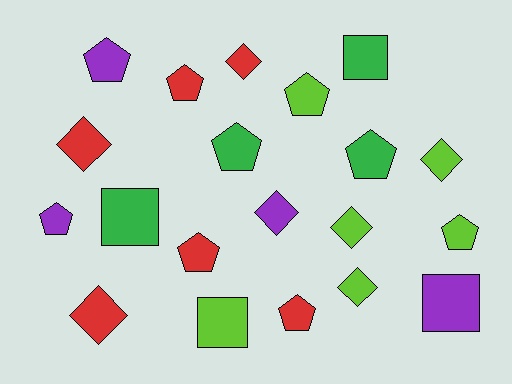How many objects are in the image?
There are 20 objects.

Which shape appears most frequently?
Pentagon, with 9 objects.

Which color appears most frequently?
Red, with 6 objects.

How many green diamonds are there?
There are no green diamonds.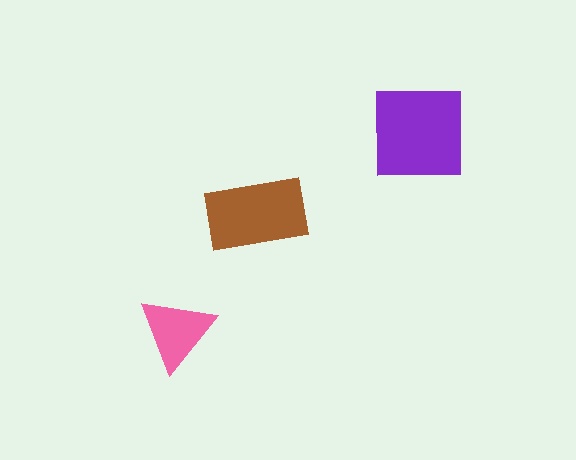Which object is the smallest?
The pink triangle.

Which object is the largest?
The purple square.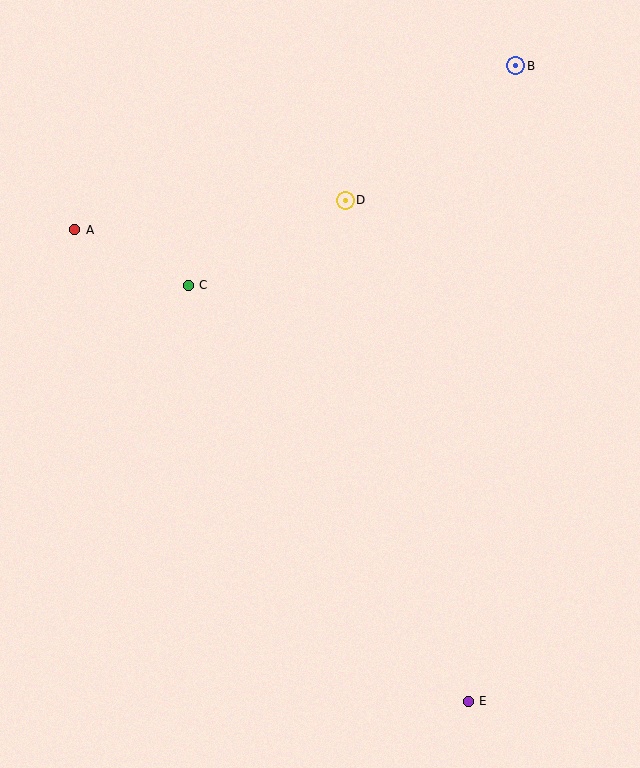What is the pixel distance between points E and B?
The distance between E and B is 637 pixels.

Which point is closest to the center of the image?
Point C at (188, 285) is closest to the center.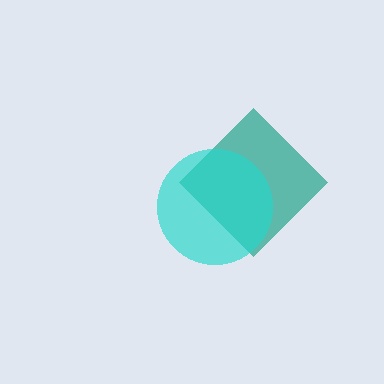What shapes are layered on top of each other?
The layered shapes are: a teal diamond, a cyan circle.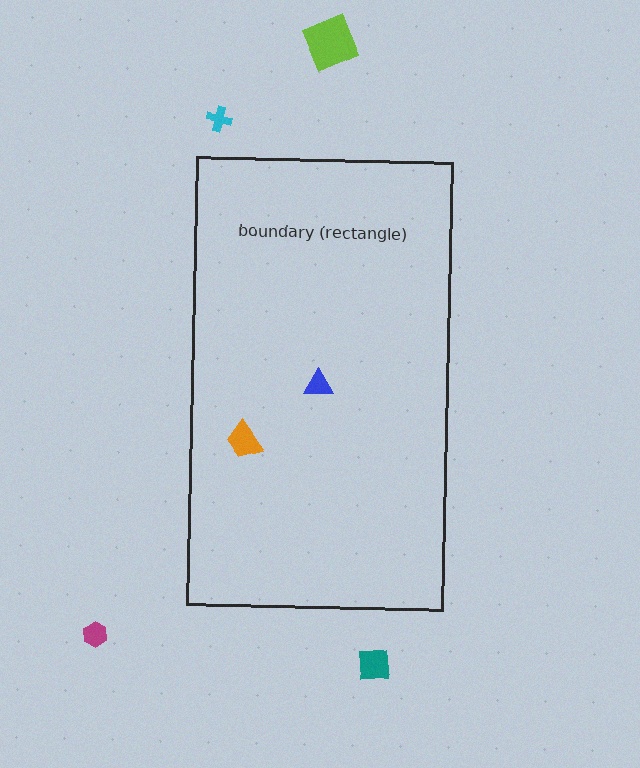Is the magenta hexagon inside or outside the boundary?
Outside.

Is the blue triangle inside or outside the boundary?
Inside.